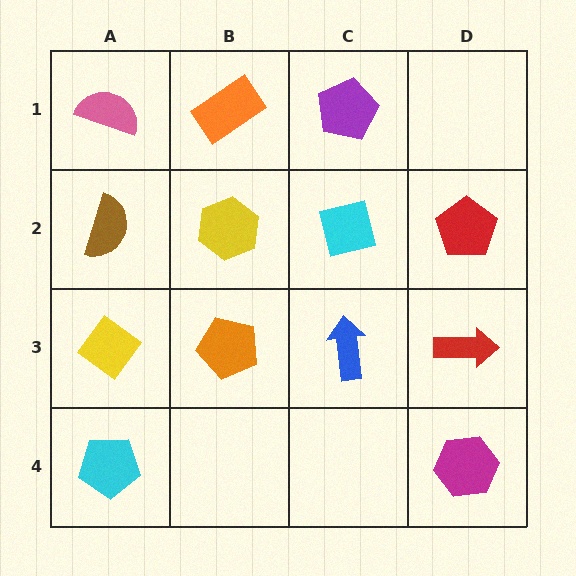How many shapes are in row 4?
2 shapes.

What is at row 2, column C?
A cyan square.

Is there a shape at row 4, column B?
No, that cell is empty.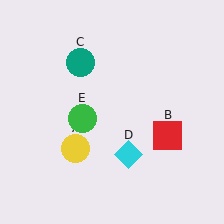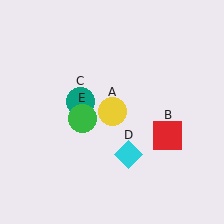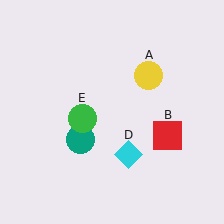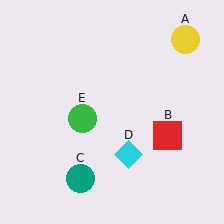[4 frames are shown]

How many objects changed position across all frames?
2 objects changed position: yellow circle (object A), teal circle (object C).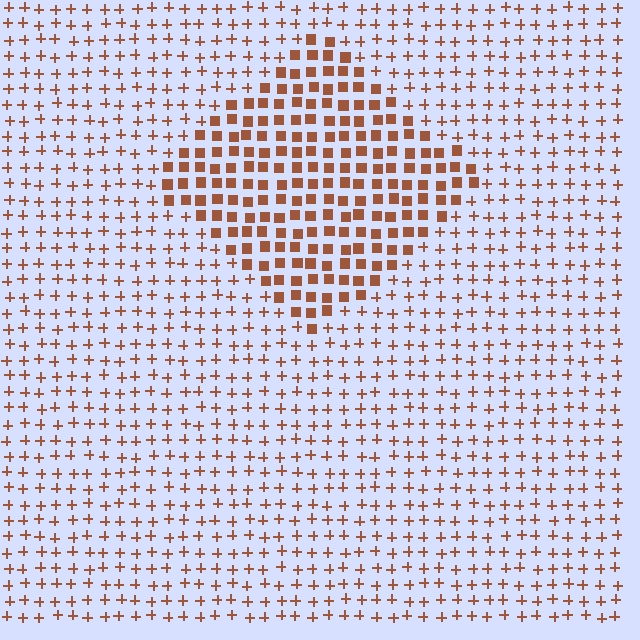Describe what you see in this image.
The image is filled with small brown elements arranged in a uniform grid. A diamond-shaped region contains squares, while the surrounding area contains plus signs. The boundary is defined purely by the change in element shape.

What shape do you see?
I see a diamond.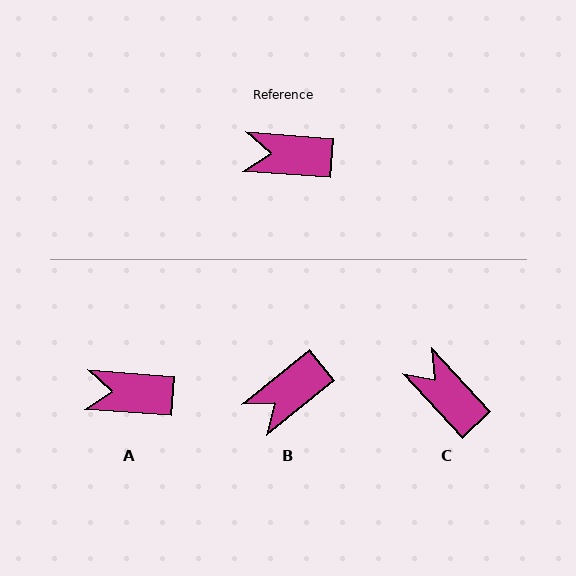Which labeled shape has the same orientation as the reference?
A.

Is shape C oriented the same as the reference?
No, it is off by about 43 degrees.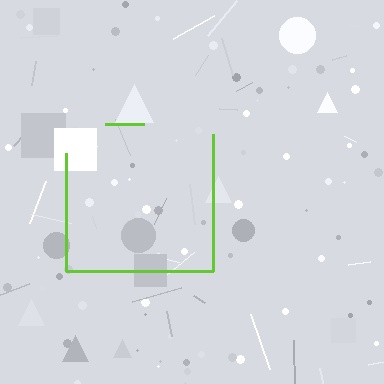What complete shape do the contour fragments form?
The contour fragments form a square.